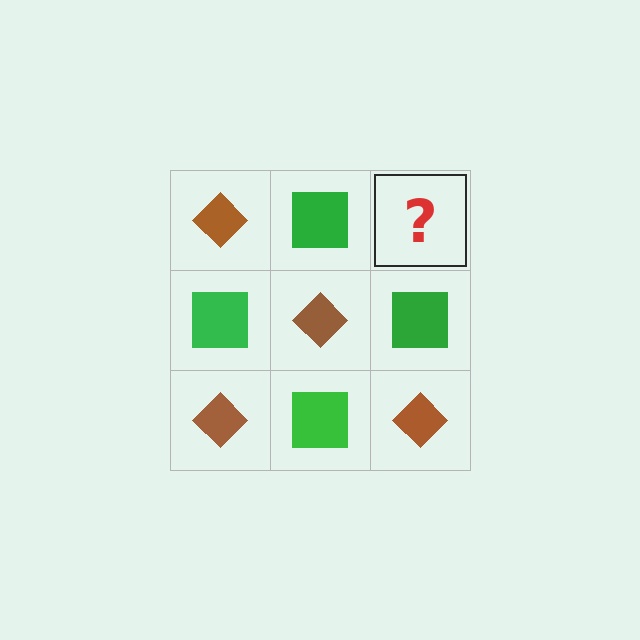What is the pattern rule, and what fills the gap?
The rule is that it alternates brown diamond and green square in a checkerboard pattern. The gap should be filled with a brown diamond.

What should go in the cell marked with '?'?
The missing cell should contain a brown diamond.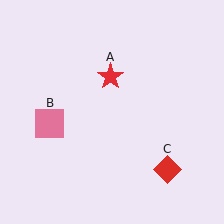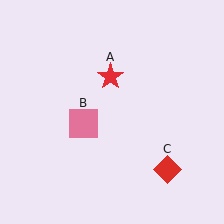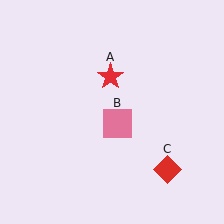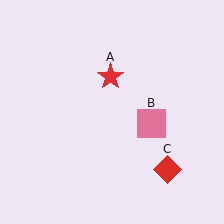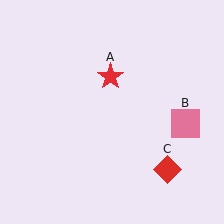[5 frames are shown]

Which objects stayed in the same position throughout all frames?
Red star (object A) and red diamond (object C) remained stationary.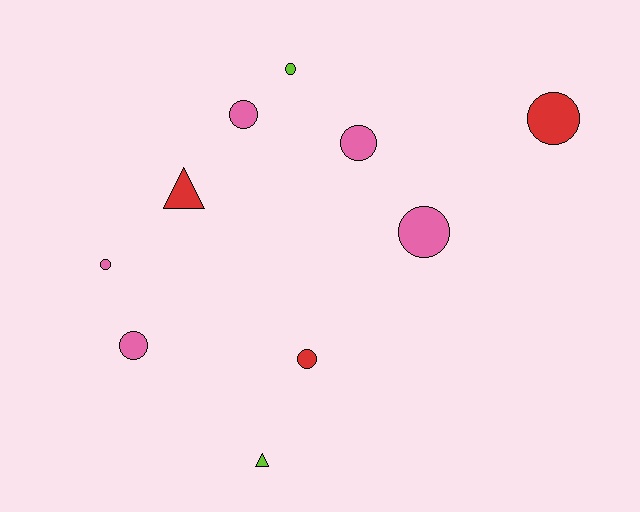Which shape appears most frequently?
Circle, with 8 objects.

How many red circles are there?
There are 2 red circles.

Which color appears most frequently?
Pink, with 5 objects.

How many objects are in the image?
There are 10 objects.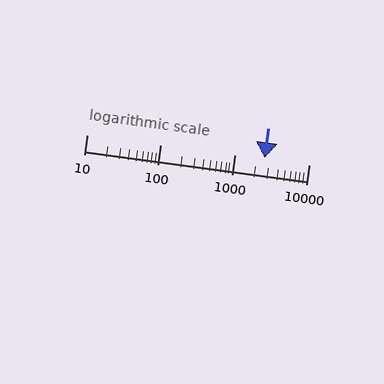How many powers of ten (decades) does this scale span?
The scale spans 3 decades, from 10 to 10000.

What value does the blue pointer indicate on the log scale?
The pointer indicates approximately 2500.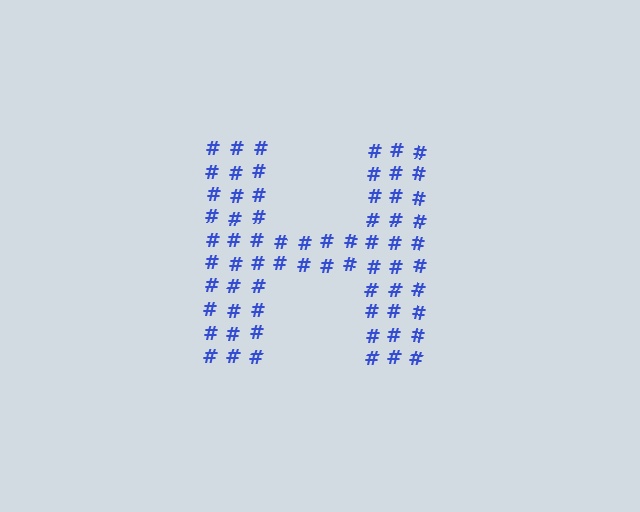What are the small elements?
The small elements are hash symbols.